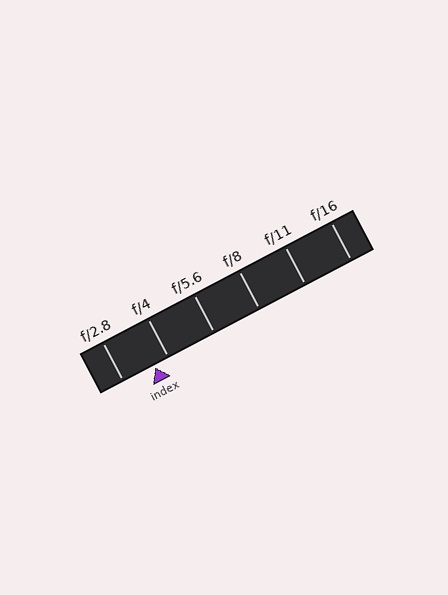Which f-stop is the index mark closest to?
The index mark is closest to f/4.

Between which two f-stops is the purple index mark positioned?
The index mark is between f/2.8 and f/4.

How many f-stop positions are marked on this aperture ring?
There are 6 f-stop positions marked.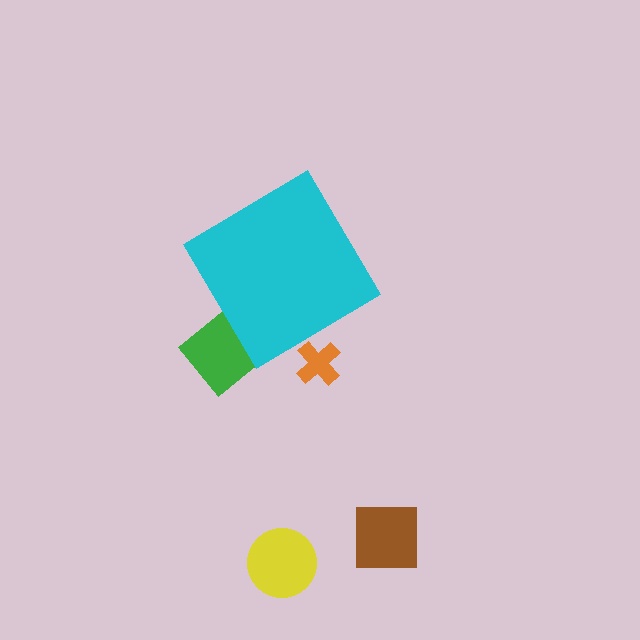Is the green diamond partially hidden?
Yes, the green diamond is partially hidden behind the cyan diamond.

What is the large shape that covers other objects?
A cyan diamond.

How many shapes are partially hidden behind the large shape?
2 shapes are partially hidden.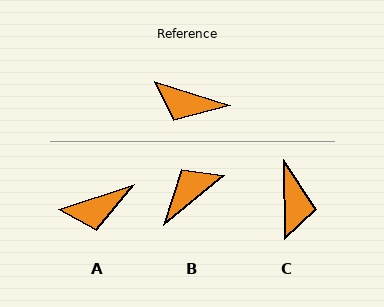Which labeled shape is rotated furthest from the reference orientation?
B, about 123 degrees away.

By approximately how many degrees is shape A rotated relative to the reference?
Approximately 35 degrees counter-clockwise.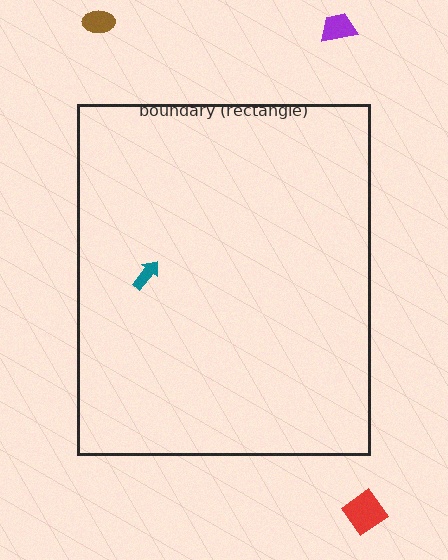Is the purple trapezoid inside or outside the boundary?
Outside.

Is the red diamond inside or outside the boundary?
Outside.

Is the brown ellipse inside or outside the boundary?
Outside.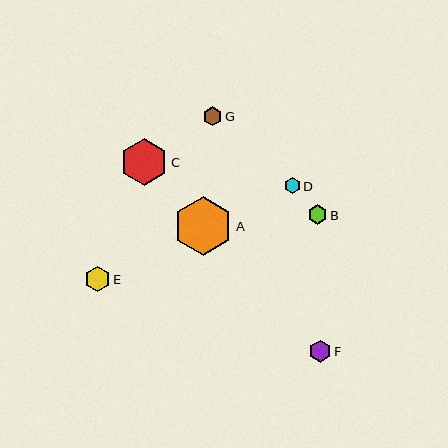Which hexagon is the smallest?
Hexagon D is the smallest with a size of approximately 16 pixels.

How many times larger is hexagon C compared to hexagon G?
Hexagon C is approximately 2.5 times the size of hexagon G.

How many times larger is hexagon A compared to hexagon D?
Hexagon A is approximately 3.8 times the size of hexagon D.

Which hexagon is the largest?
Hexagon A is the largest with a size of approximately 59 pixels.